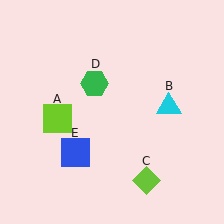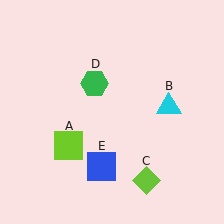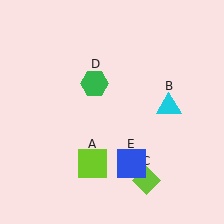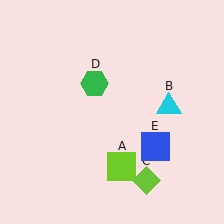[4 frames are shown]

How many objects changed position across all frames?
2 objects changed position: lime square (object A), blue square (object E).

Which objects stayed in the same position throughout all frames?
Cyan triangle (object B) and lime diamond (object C) and green hexagon (object D) remained stationary.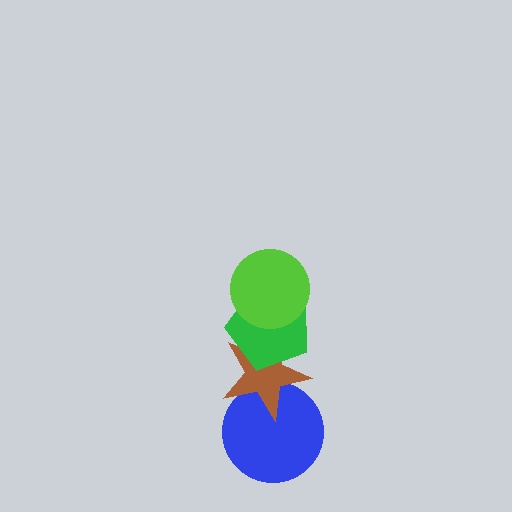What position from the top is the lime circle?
The lime circle is 1st from the top.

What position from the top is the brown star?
The brown star is 3rd from the top.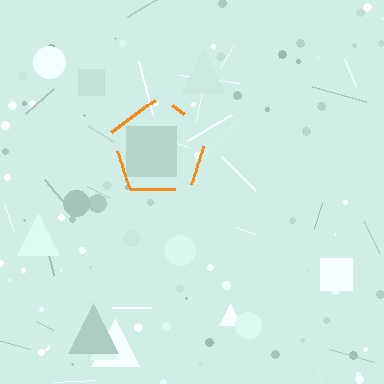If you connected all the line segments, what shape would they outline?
They would outline a pentagon.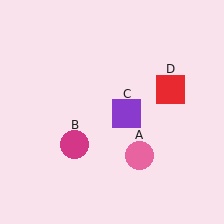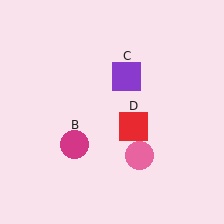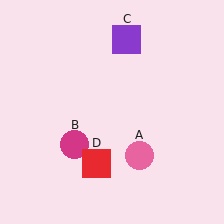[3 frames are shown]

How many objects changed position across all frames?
2 objects changed position: purple square (object C), red square (object D).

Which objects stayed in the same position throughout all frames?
Pink circle (object A) and magenta circle (object B) remained stationary.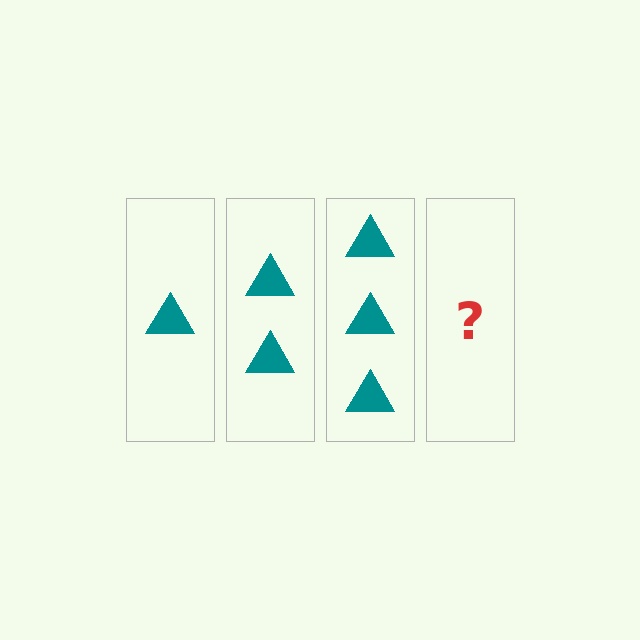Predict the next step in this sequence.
The next step is 4 triangles.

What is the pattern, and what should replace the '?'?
The pattern is that each step adds one more triangle. The '?' should be 4 triangles.